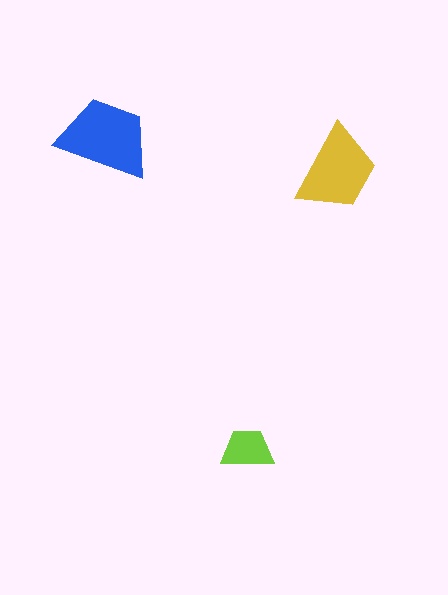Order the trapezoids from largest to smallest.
the blue one, the yellow one, the lime one.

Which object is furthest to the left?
The blue trapezoid is leftmost.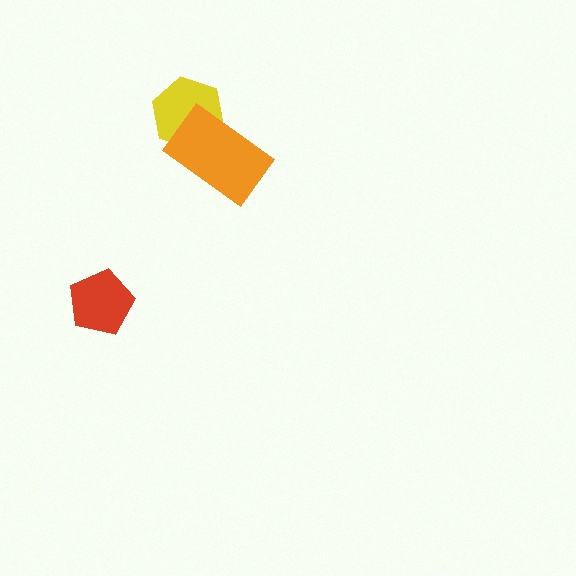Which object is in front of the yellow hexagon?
The orange rectangle is in front of the yellow hexagon.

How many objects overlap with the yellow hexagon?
1 object overlaps with the yellow hexagon.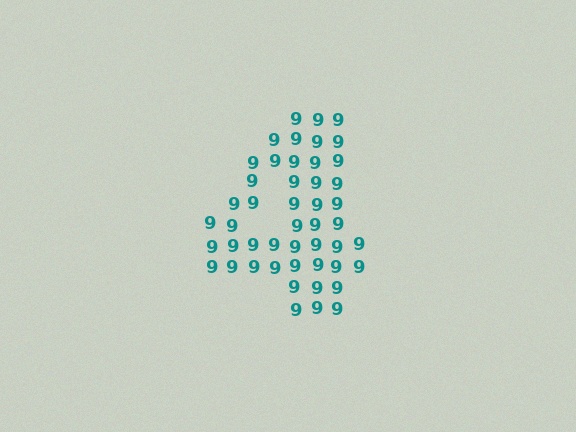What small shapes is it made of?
It is made of small digit 9's.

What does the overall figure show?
The overall figure shows the digit 4.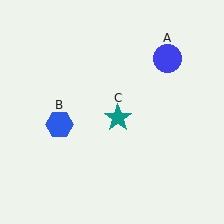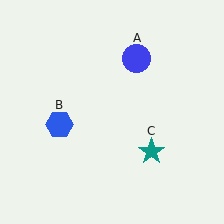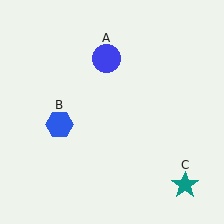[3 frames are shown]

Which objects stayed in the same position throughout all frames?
Blue hexagon (object B) remained stationary.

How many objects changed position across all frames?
2 objects changed position: blue circle (object A), teal star (object C).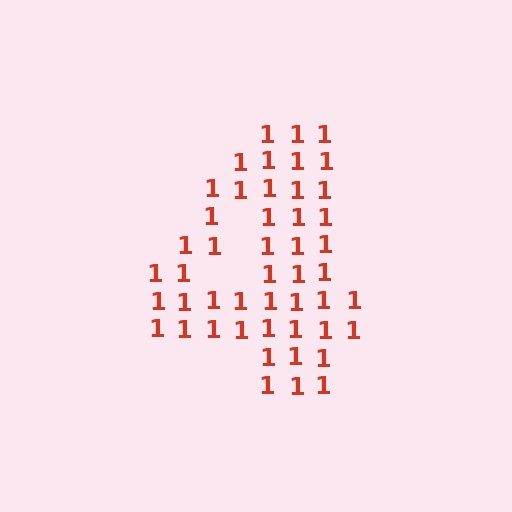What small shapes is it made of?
It is made of small digit 1's.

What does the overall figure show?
The overall figure shows the digit 4.